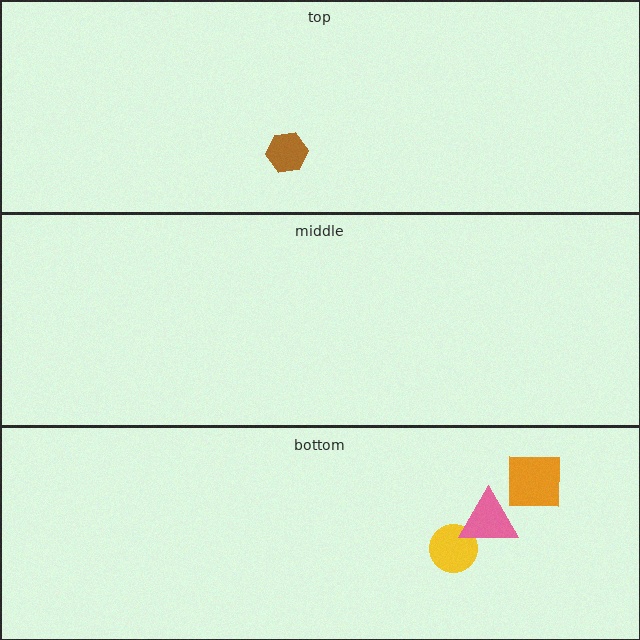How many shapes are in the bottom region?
3.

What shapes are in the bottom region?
The yellow circle, the orange square, the pink triangle.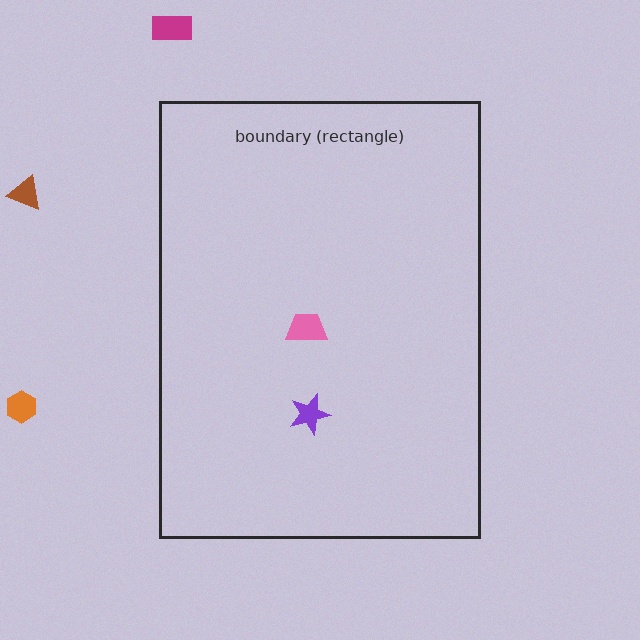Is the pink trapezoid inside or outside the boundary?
Inside.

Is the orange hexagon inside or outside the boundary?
Outside.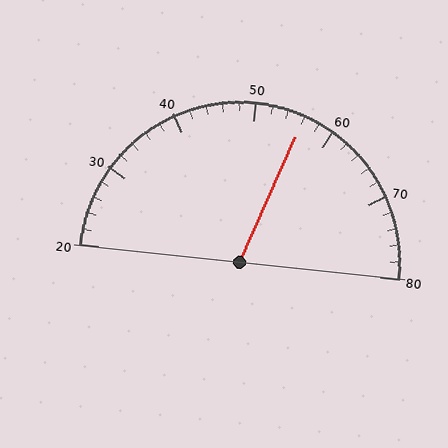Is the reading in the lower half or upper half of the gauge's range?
The reading is in the upper half of the range (20 to 80).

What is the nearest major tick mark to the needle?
The nearest major tick mark is 60.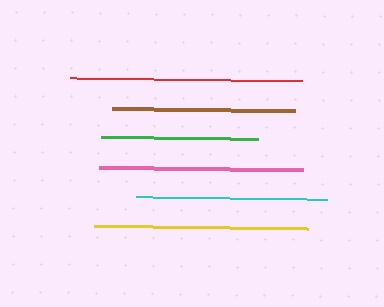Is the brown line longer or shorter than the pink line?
The pink line is longer than the brown line.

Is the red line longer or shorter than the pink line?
The red line is longer than the pink line.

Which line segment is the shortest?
The green line is the shortest at approximately 158 pixels.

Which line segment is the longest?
The red line is the longest at approximately 232 pixels.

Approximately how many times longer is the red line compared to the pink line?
The red line is approximately 1.1 times the length of the pink line.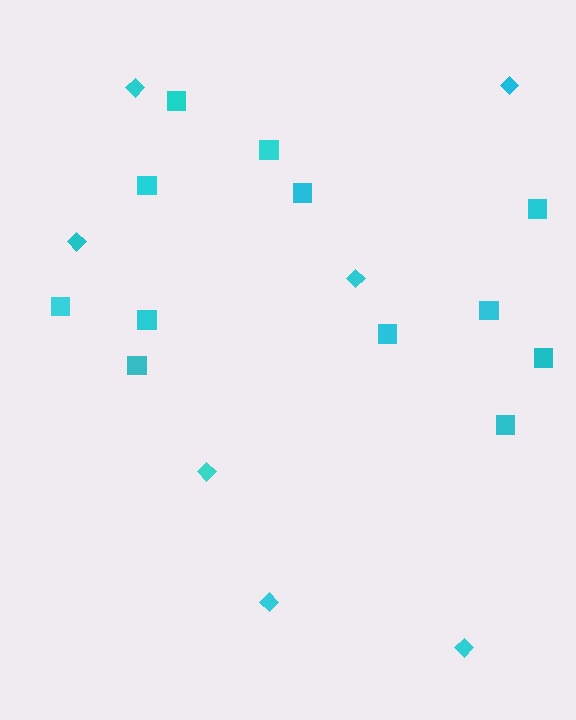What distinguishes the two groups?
There are 2 groups: one group of diamonds (7) and one group of squares (12).